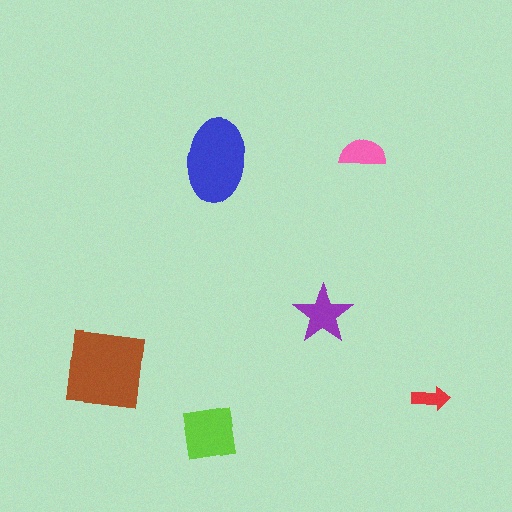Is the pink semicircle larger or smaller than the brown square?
Smaller.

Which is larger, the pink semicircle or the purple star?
The purple star.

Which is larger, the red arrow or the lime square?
The lime square.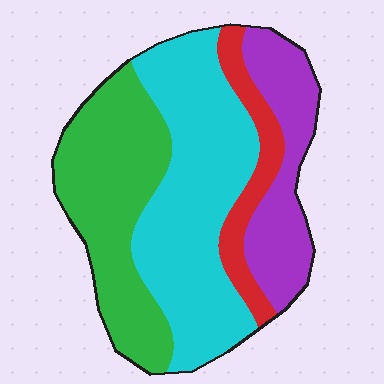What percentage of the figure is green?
Green covers roughly 30% of the figure.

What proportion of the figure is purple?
Purple covers about 20% of the figure.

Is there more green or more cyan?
Cyan.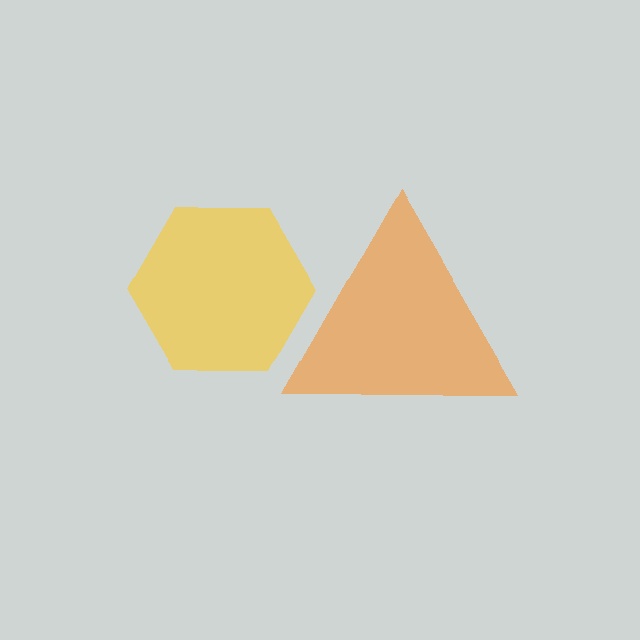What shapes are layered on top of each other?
The layered shapes are: an orange triangle, a yellow hexagon.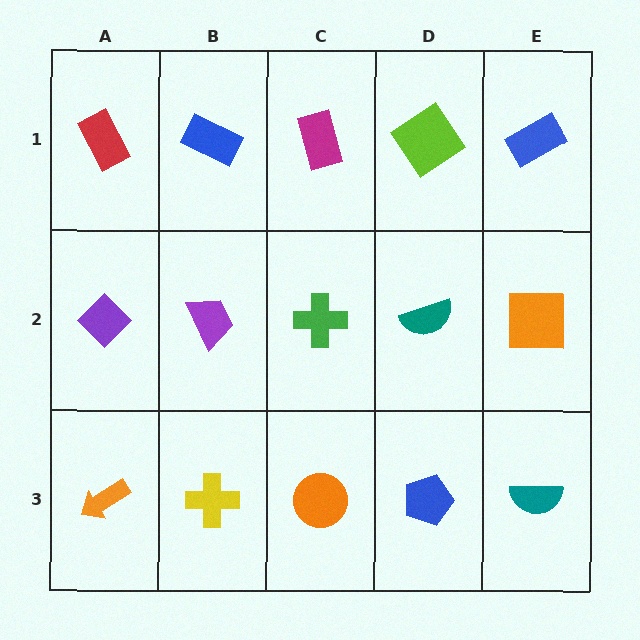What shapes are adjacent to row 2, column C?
A magenta rectangle (row 1, column C), an orange circle (row 3, column C), a purple trapezoid (row 2, column B), a teal semicircle (row 2, column D).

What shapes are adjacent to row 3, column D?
A teal semicircle (row 2, column D), an orange circle (row 3, column C), a teal semicircle (row 3, column E).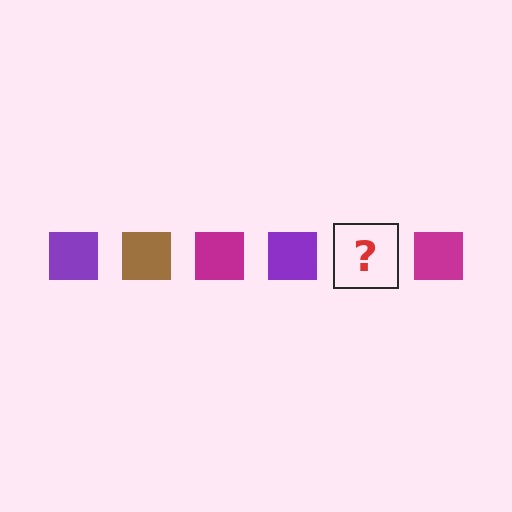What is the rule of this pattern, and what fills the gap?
The rule is that the pattern cycles through purple, brown, magenta squares. The gap should be filled with a brown square.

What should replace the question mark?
The question mark should be replaced with a brown square.